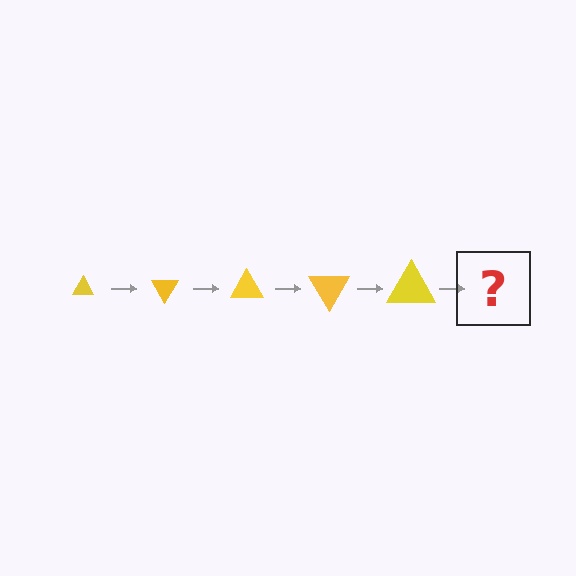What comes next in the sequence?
The next element should be a triangle, larger than the previous one and rotated 300 degrees from the start.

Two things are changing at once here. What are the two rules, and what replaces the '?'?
The two rules are that the triangle grows larger each step and it rotates 60 degrees each step. The '?' should be a triangle, larger than the previous one and rotated 300 degrees from the start.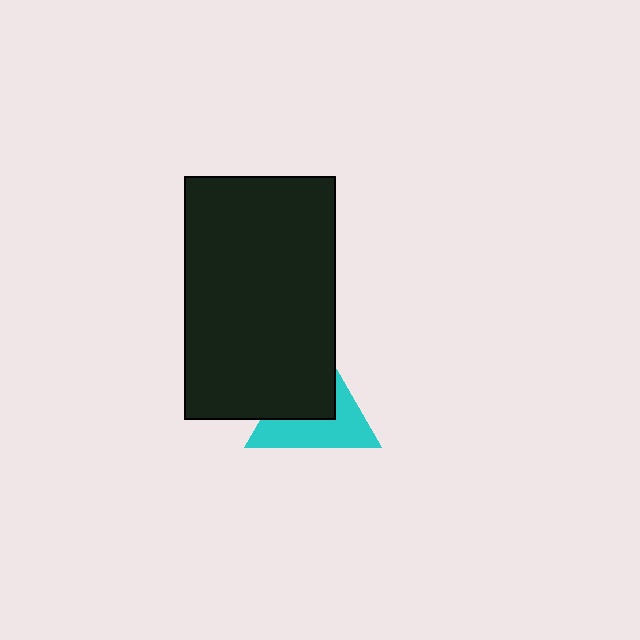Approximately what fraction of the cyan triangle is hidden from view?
Roughly 49% of the cyan triangle is hidden behind the black rectangle.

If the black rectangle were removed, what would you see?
You would see the complete cyan triangle.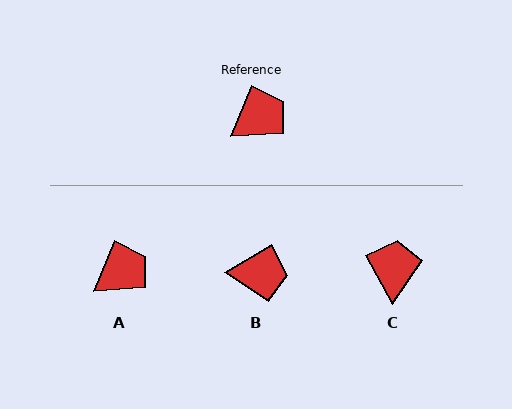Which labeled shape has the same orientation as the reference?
A.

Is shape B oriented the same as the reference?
No, it is off by about 37 degrees.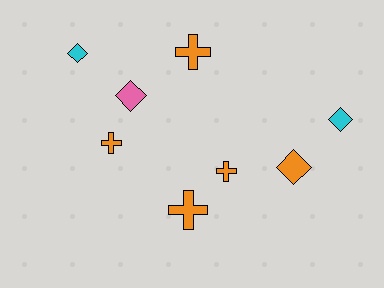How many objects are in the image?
There are 8 objects.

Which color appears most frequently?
Orange, with 5 objects.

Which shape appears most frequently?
Cross, with 4 objects.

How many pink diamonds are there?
There is 1 pink diamond.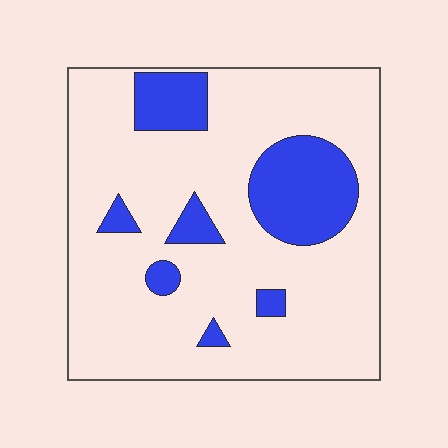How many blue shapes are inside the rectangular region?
7.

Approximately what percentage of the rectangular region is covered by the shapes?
Approximately 20%.